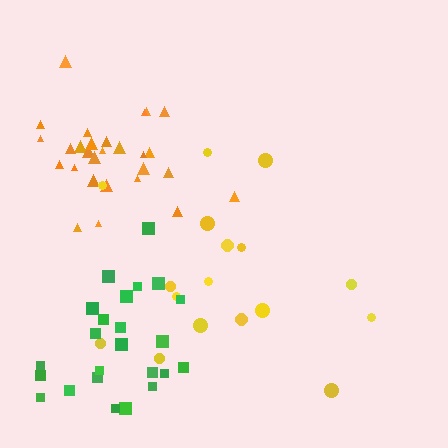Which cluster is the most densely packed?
Orange.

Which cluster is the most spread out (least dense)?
Yellow.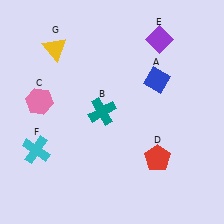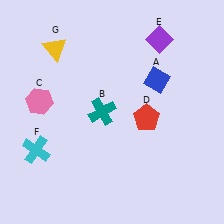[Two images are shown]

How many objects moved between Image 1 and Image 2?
1 object moved between the two images.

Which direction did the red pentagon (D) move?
The red pentagon (D) moved up.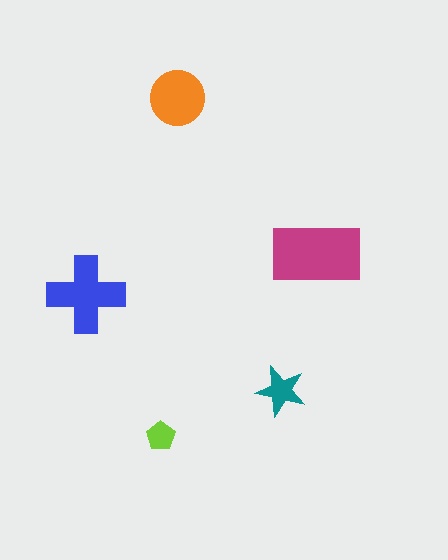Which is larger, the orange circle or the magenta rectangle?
The magenta rectangle.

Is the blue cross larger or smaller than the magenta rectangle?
Smaller.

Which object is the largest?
The magenta rectangle.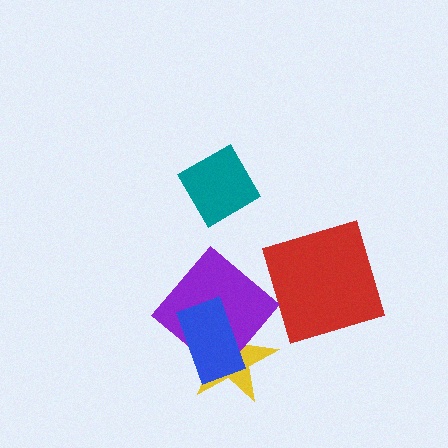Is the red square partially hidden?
No, no other shape covers it.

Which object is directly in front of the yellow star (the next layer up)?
The purple diamond is directly in front of the yellow star.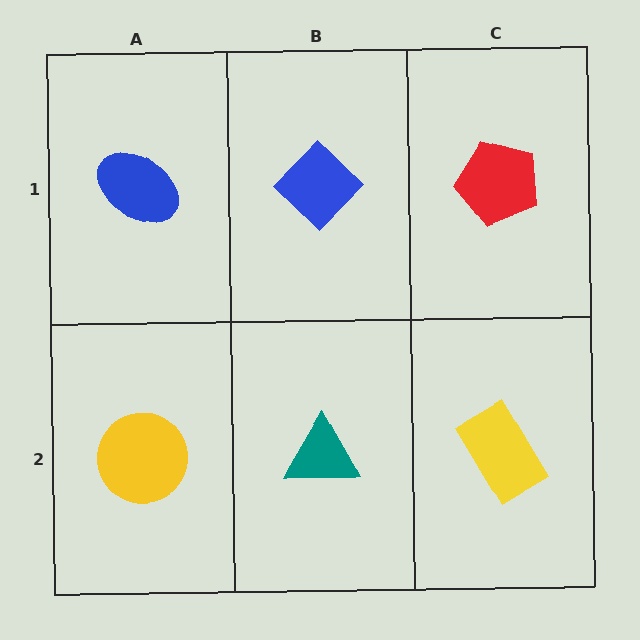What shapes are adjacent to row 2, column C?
A red pentagon (row 1, column C), a teal triangle (row 2, column B).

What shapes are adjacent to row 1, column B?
A teal triangle (row 2, column B), a blue ellipse (row 1, column A), a red pentagon (row 1, column C).